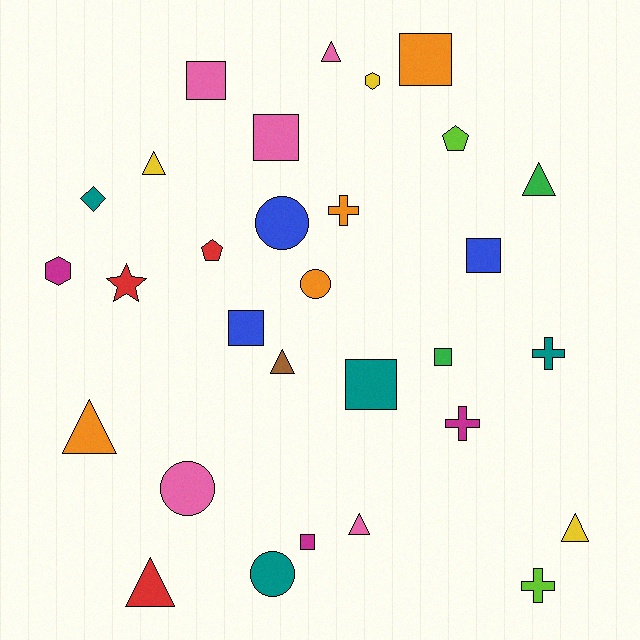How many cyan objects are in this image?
There are no cyan objects.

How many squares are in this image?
There are 8 squares.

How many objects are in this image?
There are 30 objects.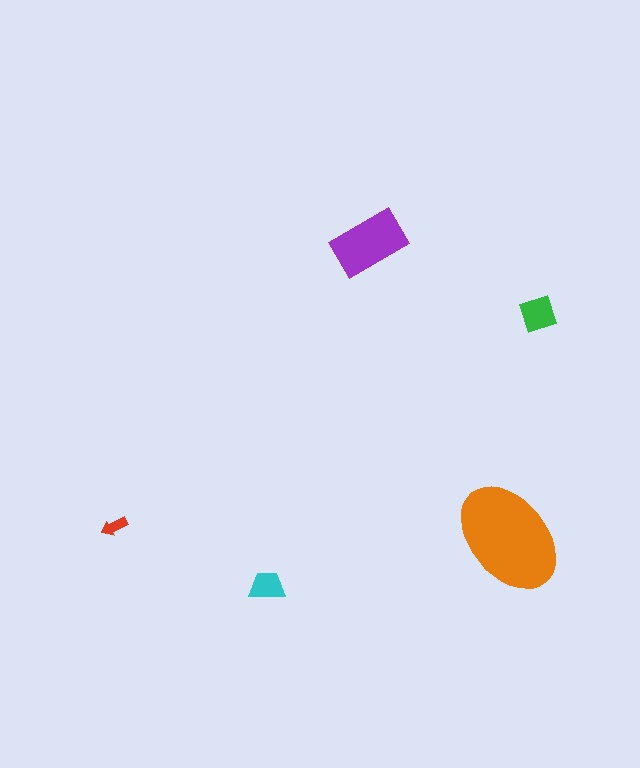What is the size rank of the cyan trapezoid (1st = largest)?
4th.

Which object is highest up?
The purple rectangle is topmost.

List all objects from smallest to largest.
The red arrow, the cyan trapezoid, the green square, the purple rectangle, the orange ellipse.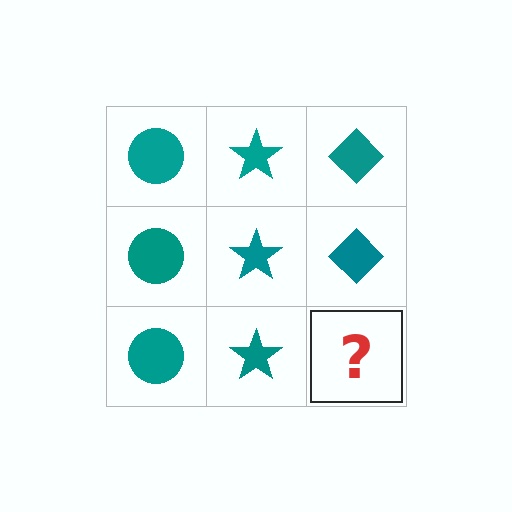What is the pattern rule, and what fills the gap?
The rule is that each column has a consistent shape. The gap should be filled with a teal diamond.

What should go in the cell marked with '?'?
The missing cell should contain a teal diamond.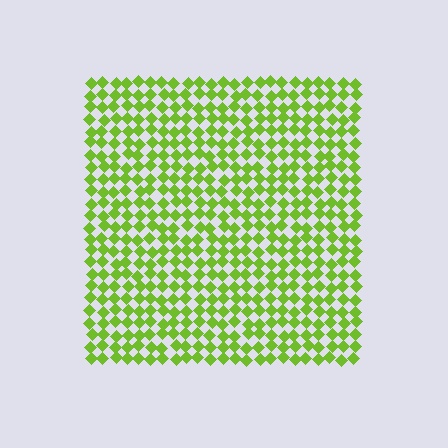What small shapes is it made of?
It is made of small diamonds.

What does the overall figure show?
The overall figure shows a square.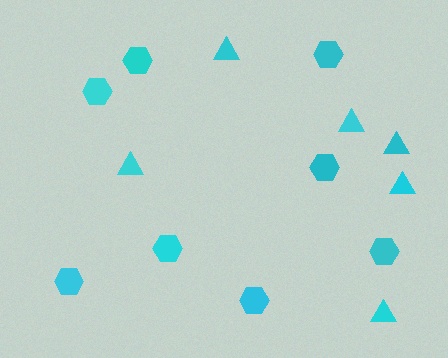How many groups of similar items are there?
There are 2 groups: one group of hexagons (8) and one group of triangles (6).